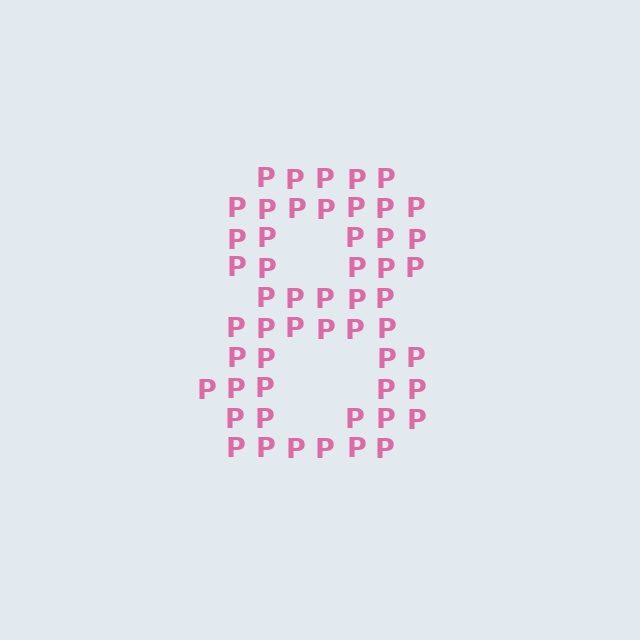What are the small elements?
The small elements are letter P's.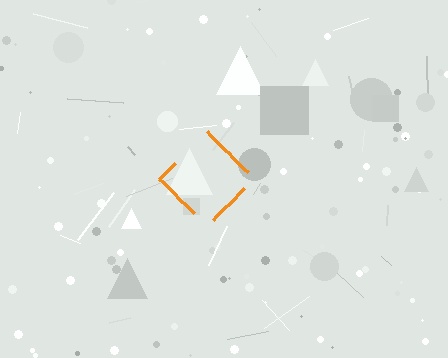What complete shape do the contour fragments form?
The contour fragments form a diamond.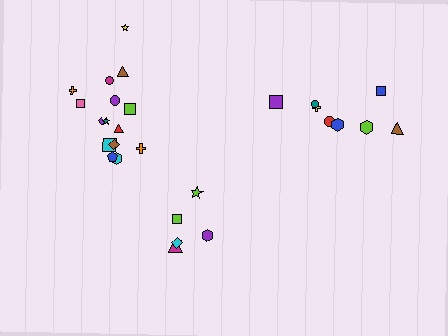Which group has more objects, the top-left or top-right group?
The top-left group.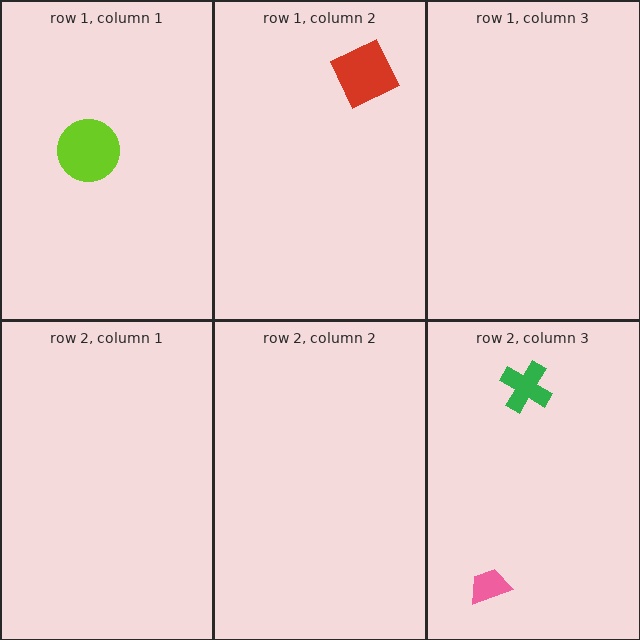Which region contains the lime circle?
The row 1, column 1 region.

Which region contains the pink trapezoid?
The row 2, column 3 region.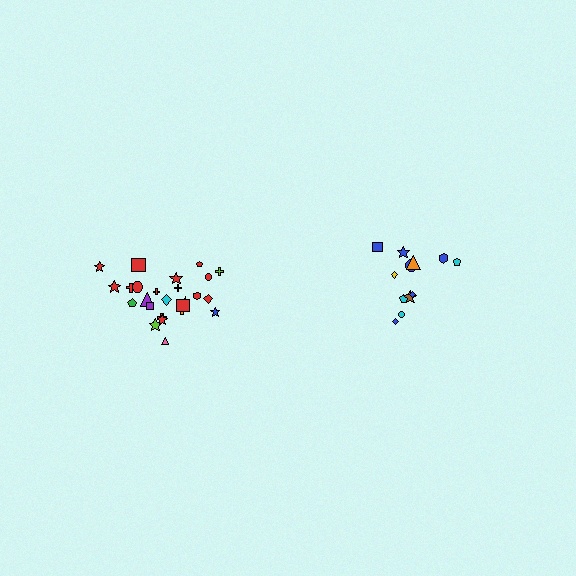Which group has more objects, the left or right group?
The left group.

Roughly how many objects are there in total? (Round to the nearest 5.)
Roughly 35 objects in total.